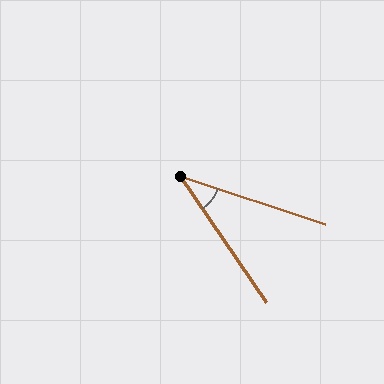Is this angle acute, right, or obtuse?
It is acute.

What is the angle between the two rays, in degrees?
Approximately 37 degrees.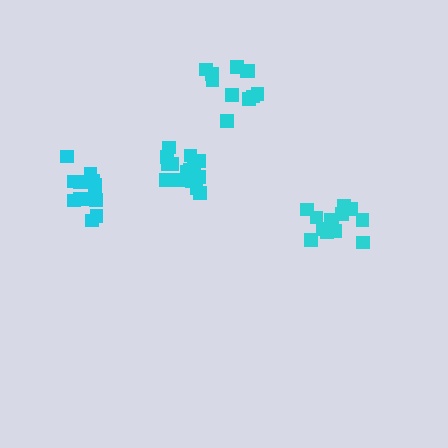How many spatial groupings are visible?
There are 4 spatial groupings.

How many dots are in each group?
Group 1: 14 dots, Group 2: 11 dots, Group 3: 13 dots, Group 4: 15 dots (53 total).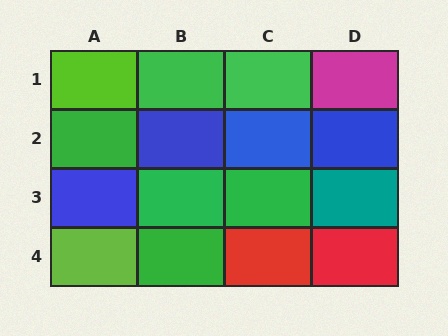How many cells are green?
6 cells are green.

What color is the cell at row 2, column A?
Green.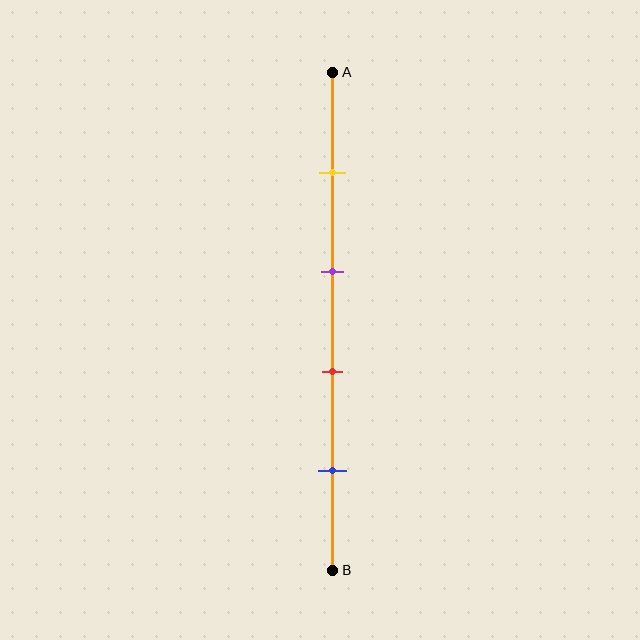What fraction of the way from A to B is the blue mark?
The blue mark is approximately 80% (0.8) of the way from A to B.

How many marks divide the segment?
There are 4 marks dividing the segment.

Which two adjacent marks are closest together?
The purple and red marks are the closest adjacent pair.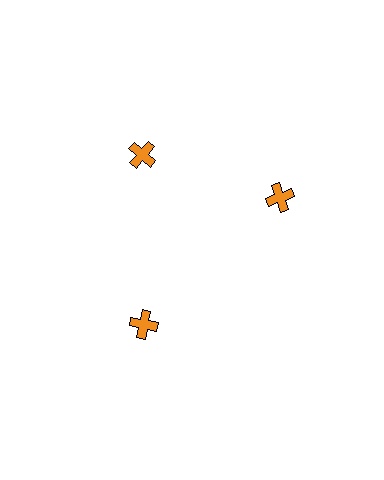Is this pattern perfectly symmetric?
No. The 3 orange crosses are arranged in a ring, but one element near the 3 o'clock position is rotated out of alignment along the ring, breaking the 3-fold rotational symmetry.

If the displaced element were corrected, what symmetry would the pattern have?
It would have 3-fold rotational symmetry — the pattern would map onto itself every 120 degrees.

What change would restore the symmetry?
The symmetry would be restored by rotating it back into even spacing with its neighbors so that all 3 crosses sit at equal angles and equal distance from the center.